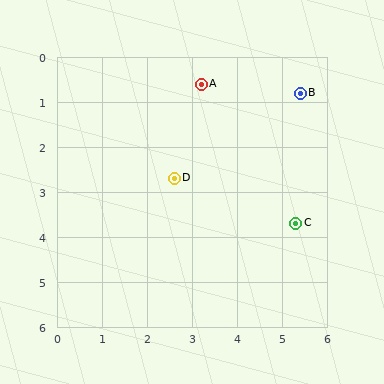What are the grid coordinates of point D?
Point D is at approximately (2.6, 2.7).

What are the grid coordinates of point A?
Point A is at approximately (3.2, 0.6).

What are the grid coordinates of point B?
Point B is at approximately (5.4, 0.8).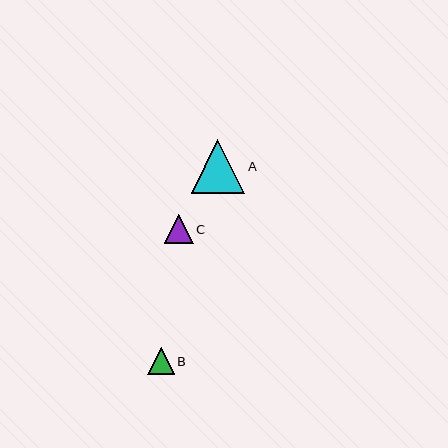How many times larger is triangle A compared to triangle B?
Triangle A is approximately 2.0 times the size of triangle B.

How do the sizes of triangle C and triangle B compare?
Triangle C and triangle B are approximately the same size.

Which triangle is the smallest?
Triangle B is the smallest with a size of approximately 27 pixels.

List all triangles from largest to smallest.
From largest to smallest: A, C, B.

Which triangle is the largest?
Triangle A is the largest with a size of approximately 54 pixels.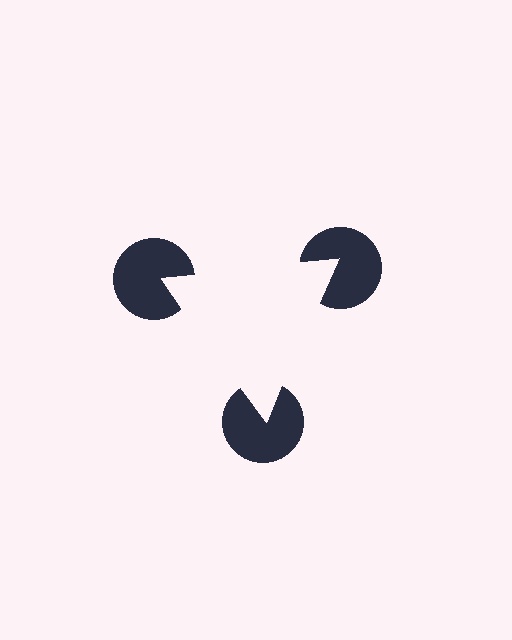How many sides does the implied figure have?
3 sides.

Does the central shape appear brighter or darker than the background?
It typically appears slightly brighter than the background, even though no actual brightness change is drawn.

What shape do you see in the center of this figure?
An illusory triangle — its edges are inferred from the aligned wedge cuts in the pac-man discs, not physically drawn.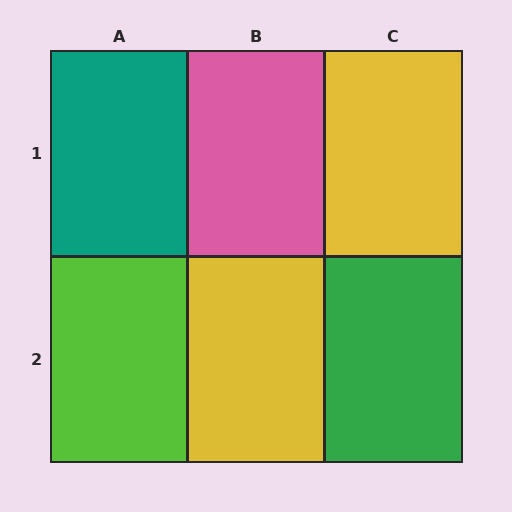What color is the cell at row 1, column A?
Teal.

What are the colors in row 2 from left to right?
Lime, yellow, green.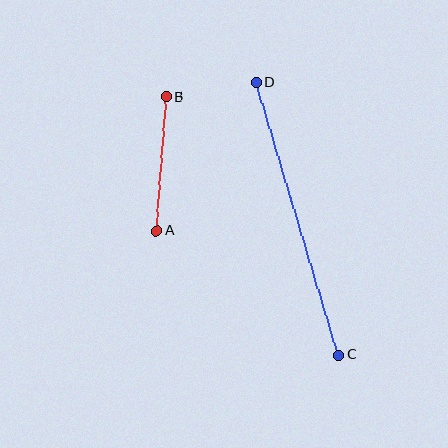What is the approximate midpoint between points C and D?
The midpoint is at approximately (297, 219) pixels.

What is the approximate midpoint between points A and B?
The midpoint is at approximately (162, 164) pixels.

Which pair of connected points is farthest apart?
Points C and D are farthest apart.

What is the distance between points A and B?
The distance is approximately 134 pixels.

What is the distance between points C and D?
The distance is approximately 285 pixels.